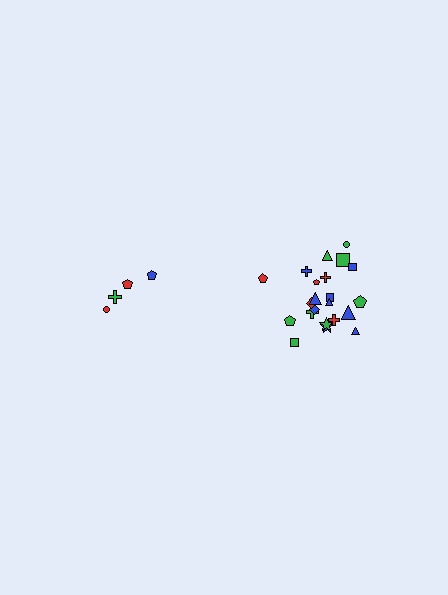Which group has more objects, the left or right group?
The right group.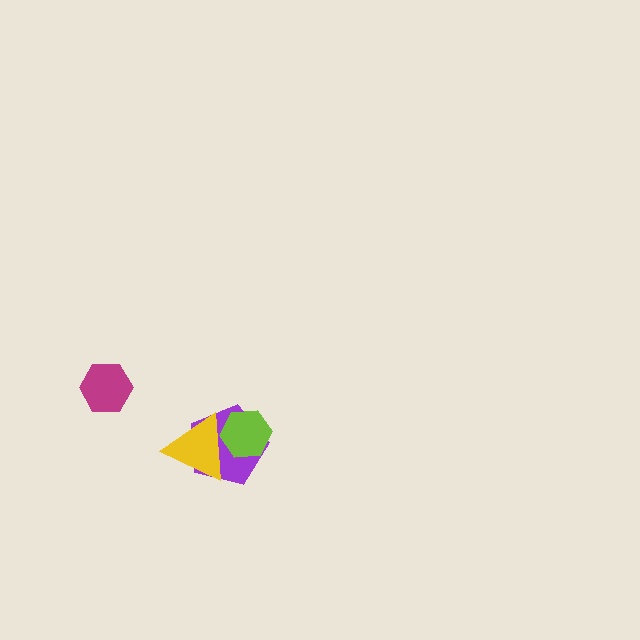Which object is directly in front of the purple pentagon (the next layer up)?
The lime hexagon is directly in front of the purple pentagon.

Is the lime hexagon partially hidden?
Yes, it is partially covered by another shape.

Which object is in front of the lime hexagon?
The yellow triangle is in front of the lime hexagon.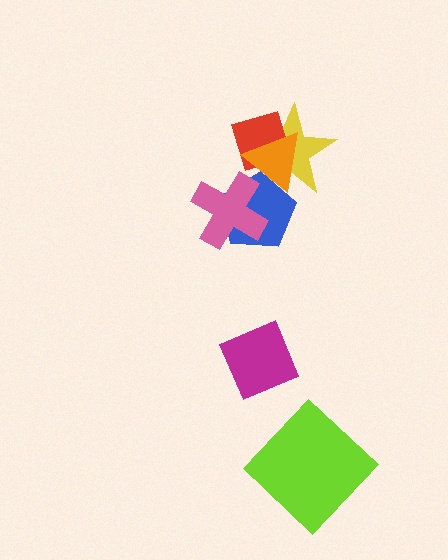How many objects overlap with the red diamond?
2 objects overlap with the red diamond.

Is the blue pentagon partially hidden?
Yes, it is partially covered by another shape.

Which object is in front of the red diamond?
The orange triangle is in front of the red diamond.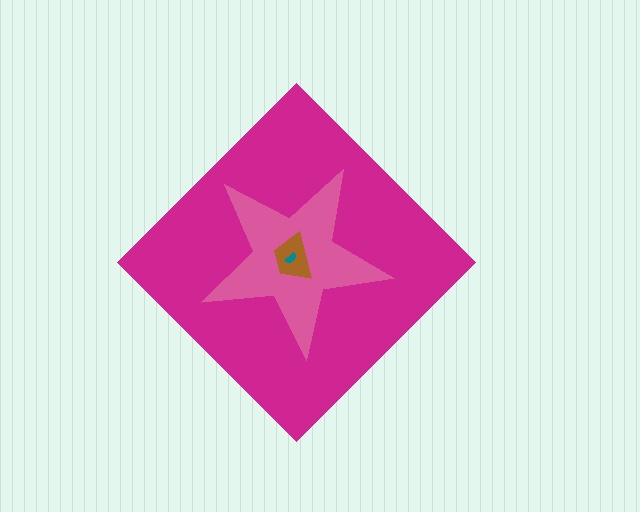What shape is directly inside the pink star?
The brown trapezoid.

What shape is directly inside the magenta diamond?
The pink star.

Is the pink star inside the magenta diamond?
Yes.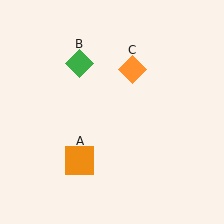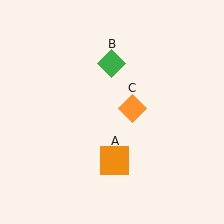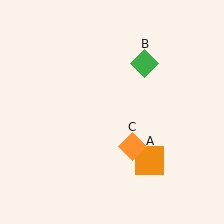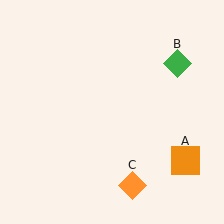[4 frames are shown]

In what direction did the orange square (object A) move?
The orange square (object A) moved right.